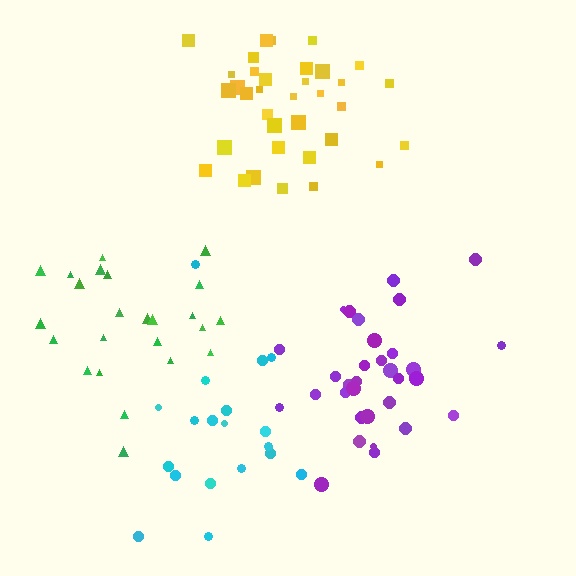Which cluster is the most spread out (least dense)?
Cyan.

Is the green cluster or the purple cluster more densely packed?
Purple.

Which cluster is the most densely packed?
Yellow.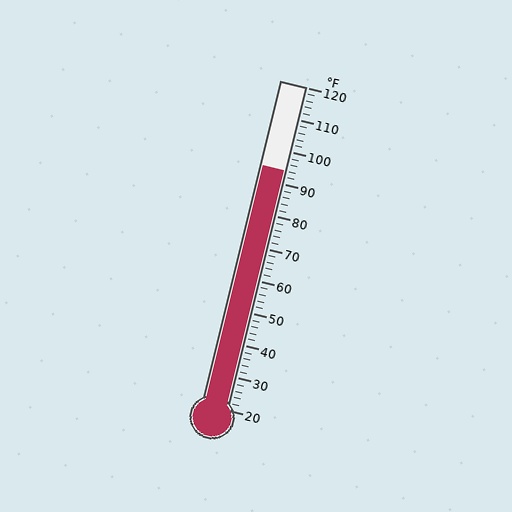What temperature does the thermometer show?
The thermometer shows approximately 94°F.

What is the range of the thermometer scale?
The thermometer scale ranges from 20°F to 120°F.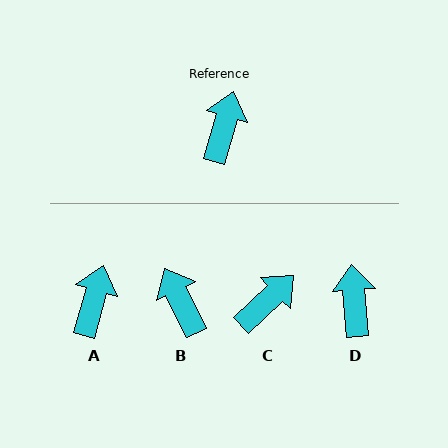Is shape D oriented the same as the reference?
No, it is off by about 20 degrees.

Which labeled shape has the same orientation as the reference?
A.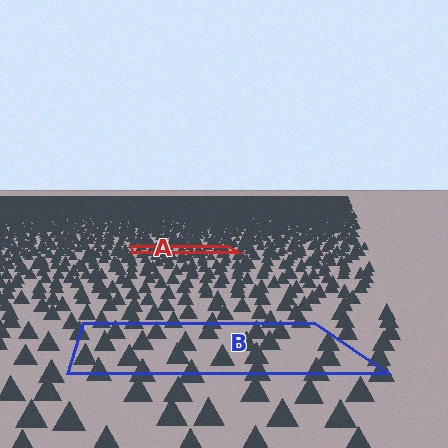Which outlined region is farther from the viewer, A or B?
Region A is farther from the viewer — the texture elements inside it appear smaller and more densely packed.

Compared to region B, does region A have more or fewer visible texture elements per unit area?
Region A has more texture elements per unit area — they are packed more densely because it is farther away.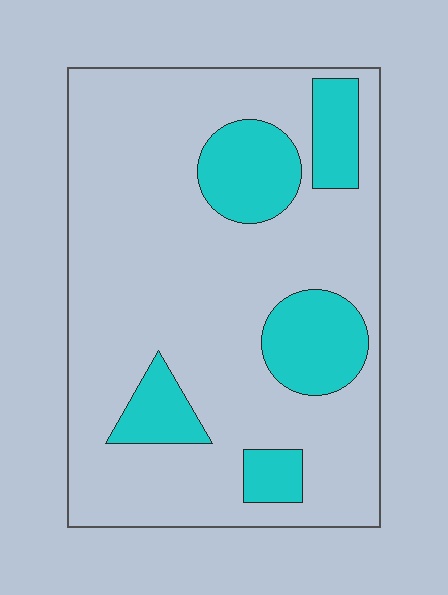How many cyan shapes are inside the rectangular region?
5.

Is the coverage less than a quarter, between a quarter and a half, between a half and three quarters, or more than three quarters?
Less than a quarter.